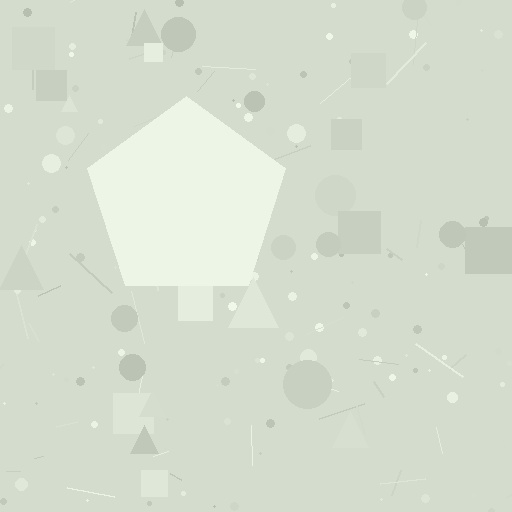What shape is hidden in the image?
A pentagon is hidden in the image.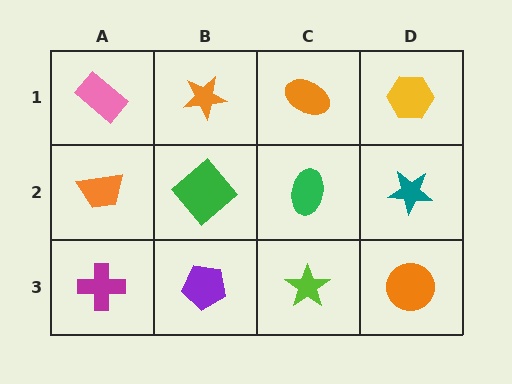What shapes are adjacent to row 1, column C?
A green ellipse (row 2, column C), an orange star (row 1, column B), a yellow hexagon (row 1, column D).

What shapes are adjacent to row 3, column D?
A teal star (row 2, column D), a lime star (row 3, column C).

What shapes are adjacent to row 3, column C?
A green ellipse (row 2, column C), a purple pentagon (row 3, column B), an orange circle (row 3, column D).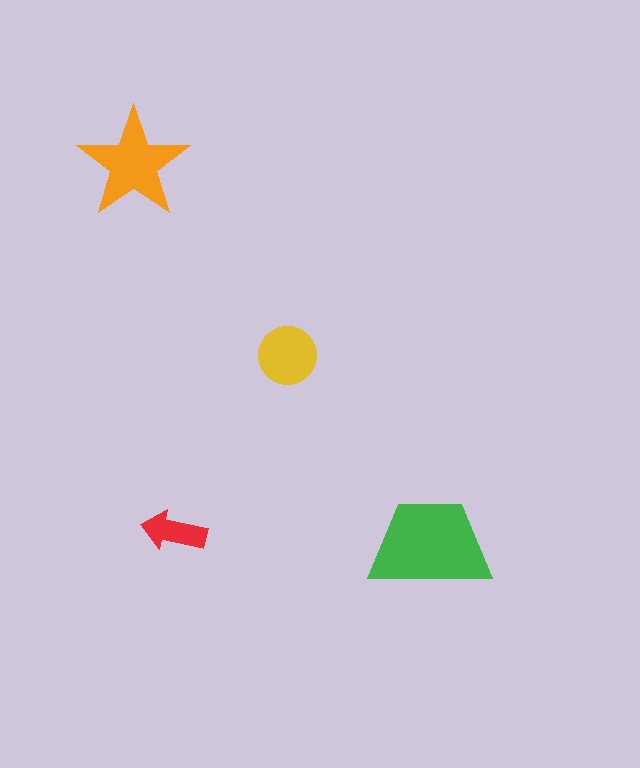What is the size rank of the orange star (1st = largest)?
2nd.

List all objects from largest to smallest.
The green trapezoid, the orange star, the yellow circle, the red arrow.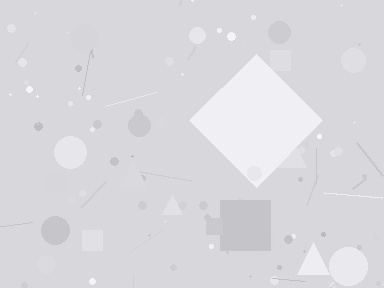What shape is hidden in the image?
A diamond is hidden in the image.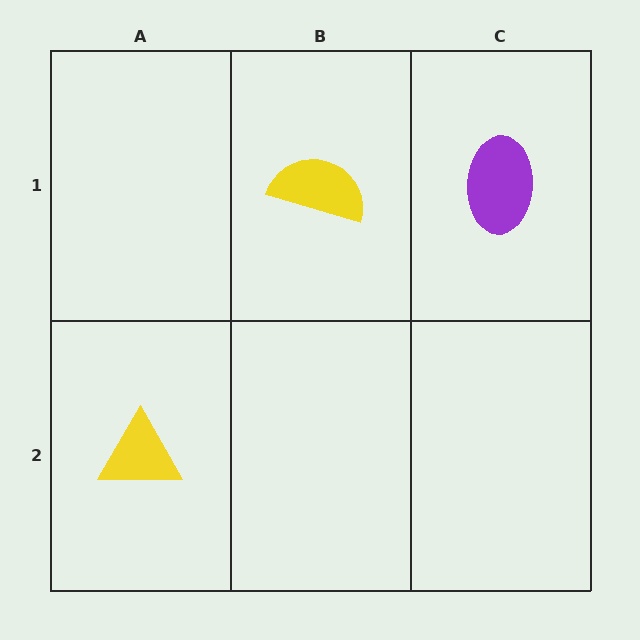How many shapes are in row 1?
2 shapes.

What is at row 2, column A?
A yellow triangle.